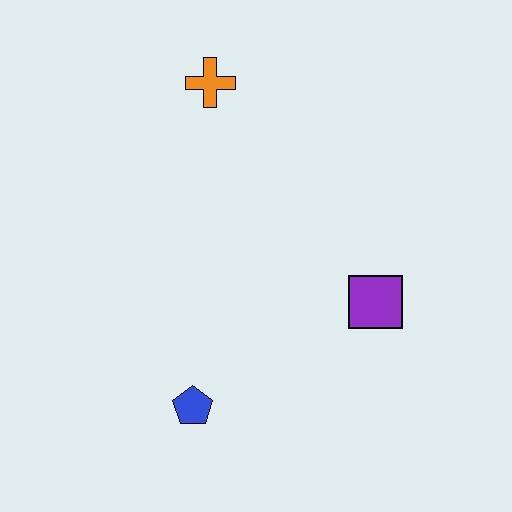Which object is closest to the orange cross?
The purple square is closest to the orange cross.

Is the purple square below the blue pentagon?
No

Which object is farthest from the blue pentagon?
The orange cross is farthest from the blue pentagon.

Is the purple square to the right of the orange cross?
Yes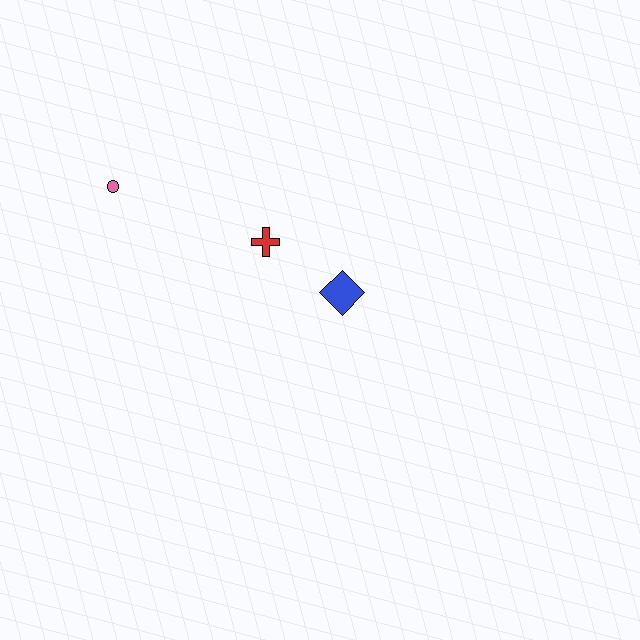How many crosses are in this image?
There is 1 cross.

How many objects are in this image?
There are 3 objects.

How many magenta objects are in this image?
There are no magenta objects.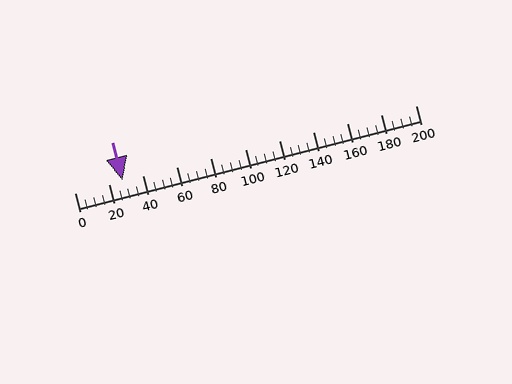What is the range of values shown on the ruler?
The ruler shows values from 0 to 200.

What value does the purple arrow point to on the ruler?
The purple arrow points to approximately 28.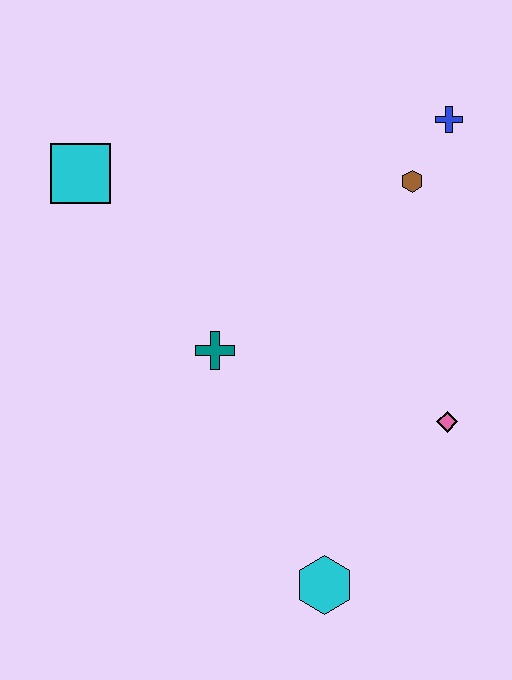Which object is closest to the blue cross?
The brown hexagon is closest to the blue cross.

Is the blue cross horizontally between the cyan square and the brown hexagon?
No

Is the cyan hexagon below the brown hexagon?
Yes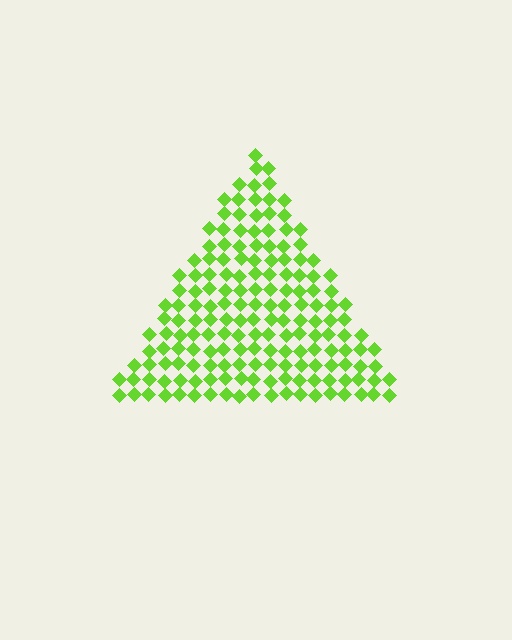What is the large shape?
The large shape is a triangle.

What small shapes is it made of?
It is made of small diamonds.